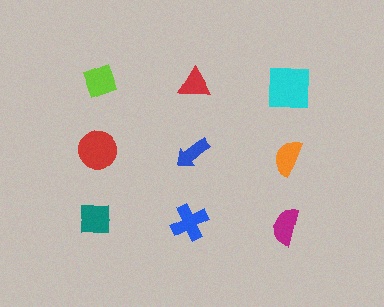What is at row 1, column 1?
A lime diamond.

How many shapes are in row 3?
3 shapes.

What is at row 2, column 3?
An orange semicircle.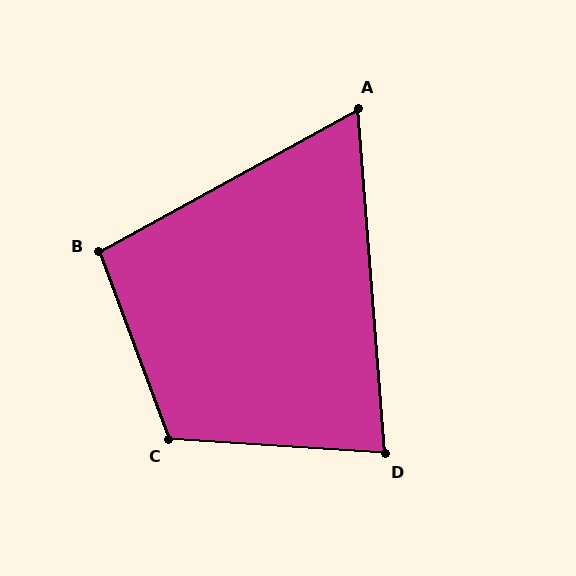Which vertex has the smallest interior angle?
A, at approximately 66 degrees.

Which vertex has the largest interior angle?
C, at approximately 114 degrees.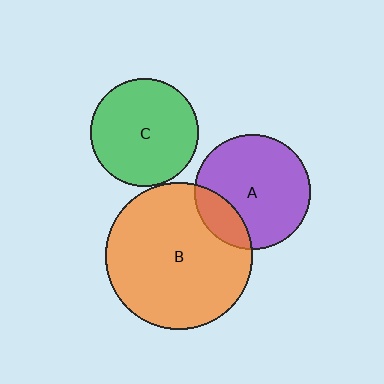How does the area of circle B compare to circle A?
Approximately 1.6 times.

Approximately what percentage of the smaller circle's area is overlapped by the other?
Approximately 20%.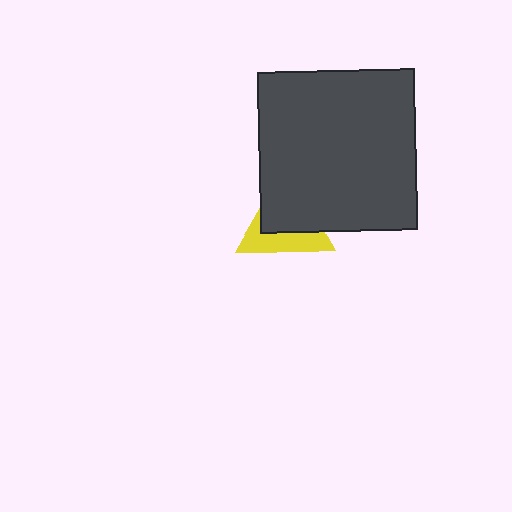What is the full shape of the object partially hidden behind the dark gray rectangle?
The partially hidden object is a yellow triangle.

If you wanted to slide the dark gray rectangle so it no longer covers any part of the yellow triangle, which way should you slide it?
Slide it toward the upper-right — that is the most direct way to separate the two shapes.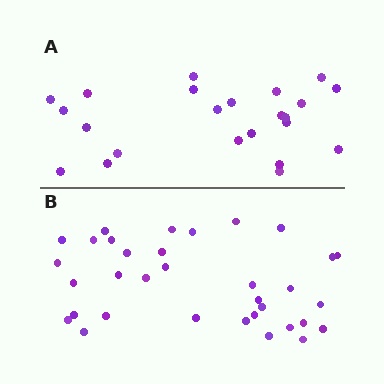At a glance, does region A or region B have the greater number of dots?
Region B (the bottom region) has more dots.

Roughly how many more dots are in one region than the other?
Region B has roughly 12 or so more dots than region A.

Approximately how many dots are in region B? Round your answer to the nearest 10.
About 30 dots. (The exact count is 34, which rounds to 30.)